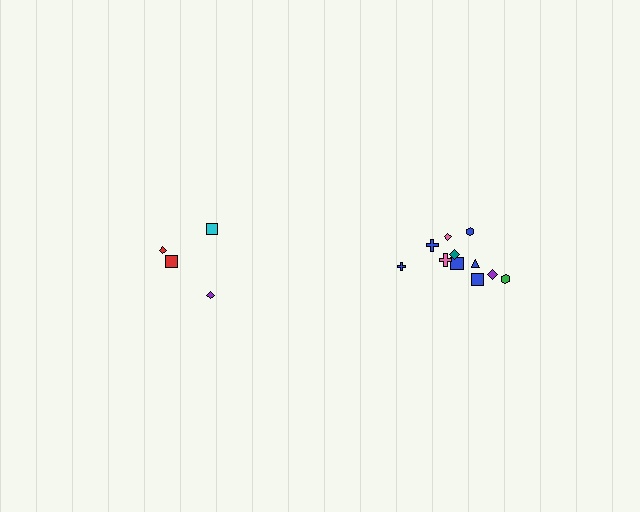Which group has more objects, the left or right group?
The right group.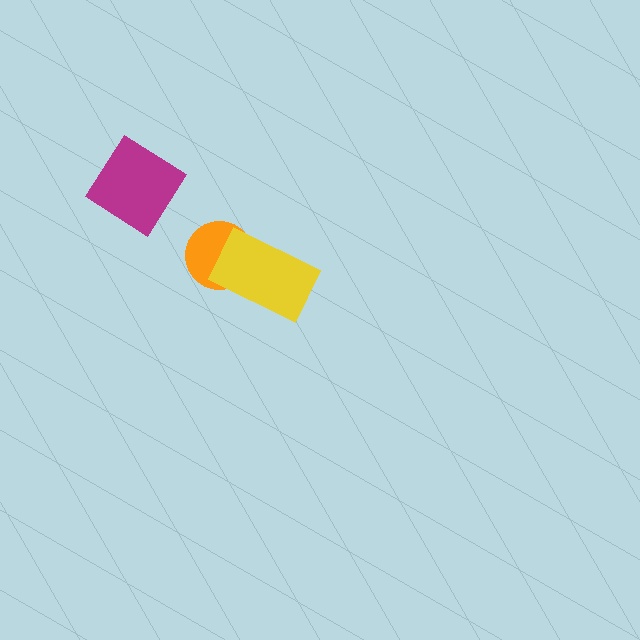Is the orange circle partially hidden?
Yes, it is partially covered by another shape.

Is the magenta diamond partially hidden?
No, no other shape covers it.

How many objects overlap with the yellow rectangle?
1 object overlaps with the yellow rectangle.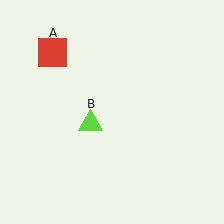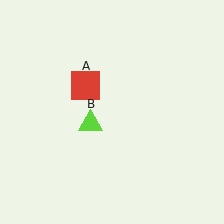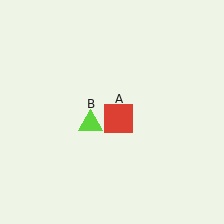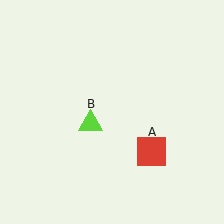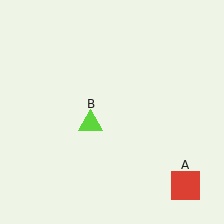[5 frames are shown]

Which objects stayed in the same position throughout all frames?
Lime triangle (object B) remained stationary.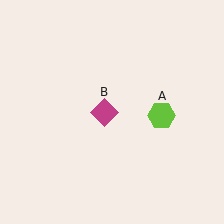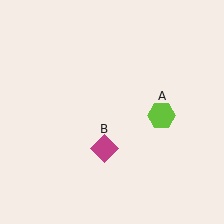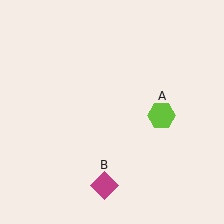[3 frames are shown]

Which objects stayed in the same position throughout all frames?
Lime hexagon (object A) remained stationary.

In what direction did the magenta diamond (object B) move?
The magenta diamond (object B) moved down.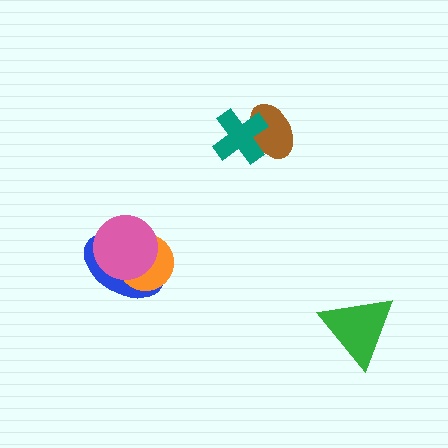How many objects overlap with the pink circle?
2 objects overlap with the pink circle.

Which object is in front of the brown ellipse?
The teal cross is in front of the brown ellipse.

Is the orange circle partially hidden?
Yes, it is partially covered by another shape.